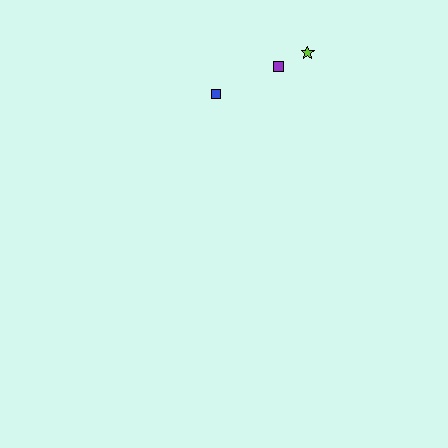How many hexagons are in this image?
There are no hexagons.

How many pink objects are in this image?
There are no pink objects.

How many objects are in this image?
There are 3 objects.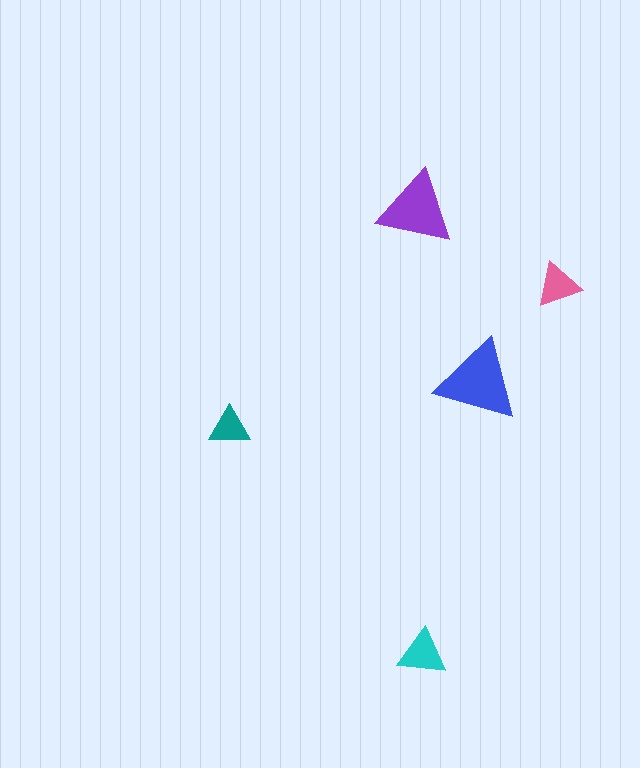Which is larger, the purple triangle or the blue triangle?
The blue one.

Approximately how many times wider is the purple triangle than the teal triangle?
About 2 times wider.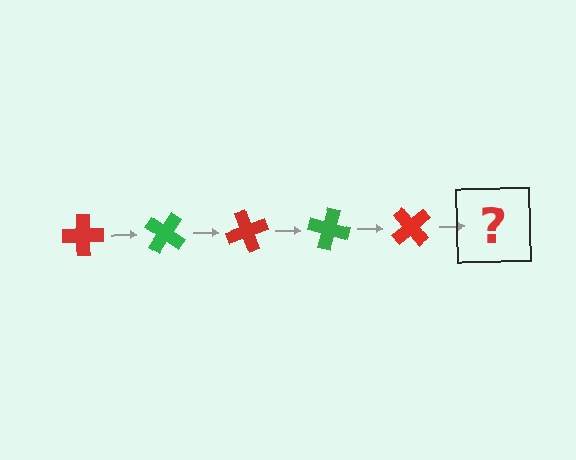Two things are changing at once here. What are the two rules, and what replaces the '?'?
The two rules are that it rotates 35 degrees each step and the color cycles through red and green. The '?' should be a green cross, rotated 175 degrees from the start.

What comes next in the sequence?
The next element should be a green cross, rotated 175 degrees from the start.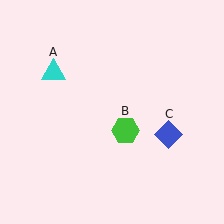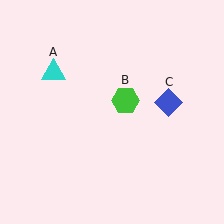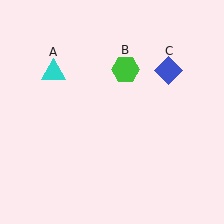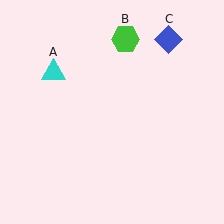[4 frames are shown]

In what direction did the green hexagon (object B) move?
The green hexagon (object B) moved up.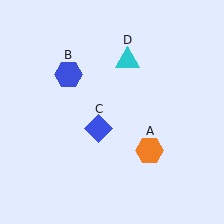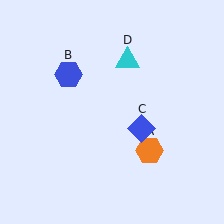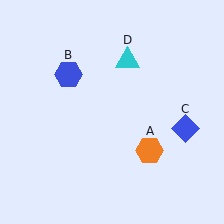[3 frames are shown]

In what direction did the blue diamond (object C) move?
The blue diamond (object C) moved right.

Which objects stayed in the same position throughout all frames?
Orange hexagon (object A) and blue hexagon (object B) and cyan triangle (object D) remained stationary.